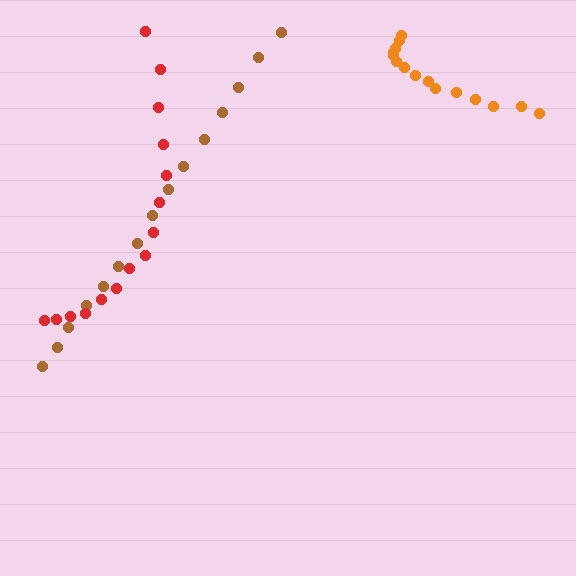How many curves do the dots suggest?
There are 3 distinct paths.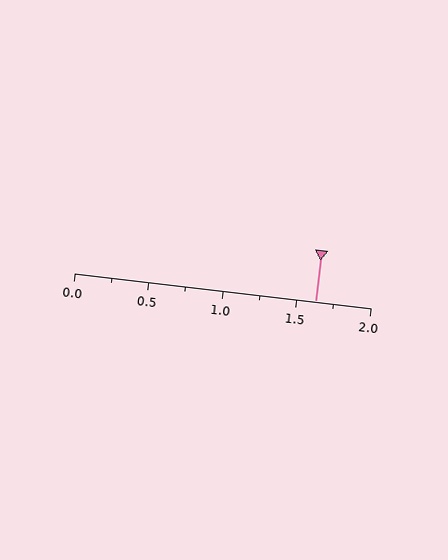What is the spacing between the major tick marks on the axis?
The major ticks are spaced 0.5 apart.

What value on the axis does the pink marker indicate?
The marker indicates approximately 1.62.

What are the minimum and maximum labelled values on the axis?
The axis runs from 0.0 to 2.0.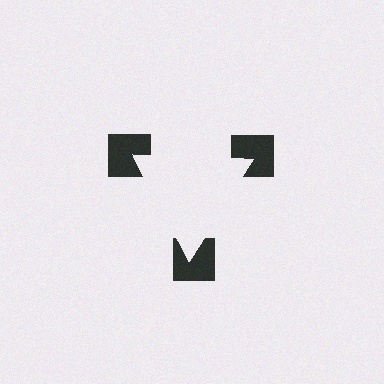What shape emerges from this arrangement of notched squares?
An illusory triangle — its edges are inferred from the aligned wedge cuts in the notched squares, not physically drawn.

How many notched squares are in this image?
There are 3 — one at each vertex of the illusory triangle.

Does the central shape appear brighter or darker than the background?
It typically appears slightly brighter than the background, even though no actual brightness change is drawn.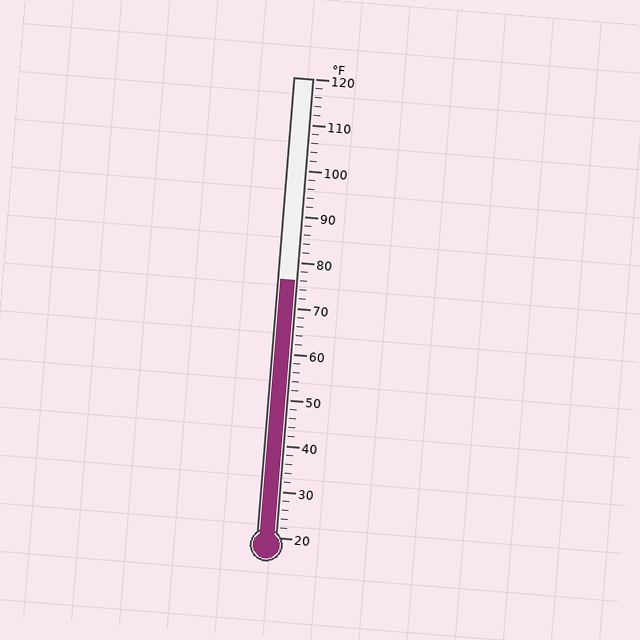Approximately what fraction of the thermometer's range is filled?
The thermometer is filled to approximately 55% of its range.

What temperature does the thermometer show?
The thermometer shows approximately 76°F.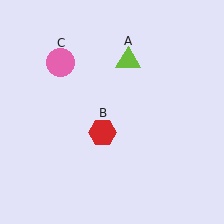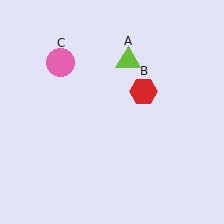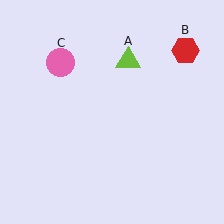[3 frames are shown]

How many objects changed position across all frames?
1 object changed position: red hexagon (object B).